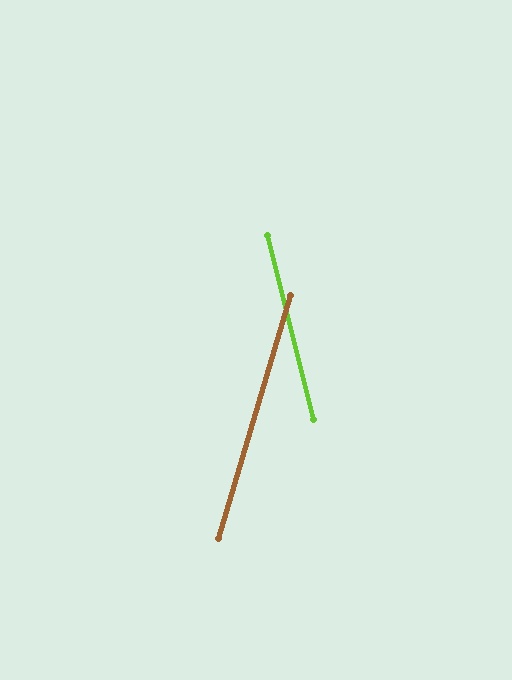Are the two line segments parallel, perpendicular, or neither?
Neither parallel nor perpendicular — they differ by about 30°.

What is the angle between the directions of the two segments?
Approximately 30 degrees.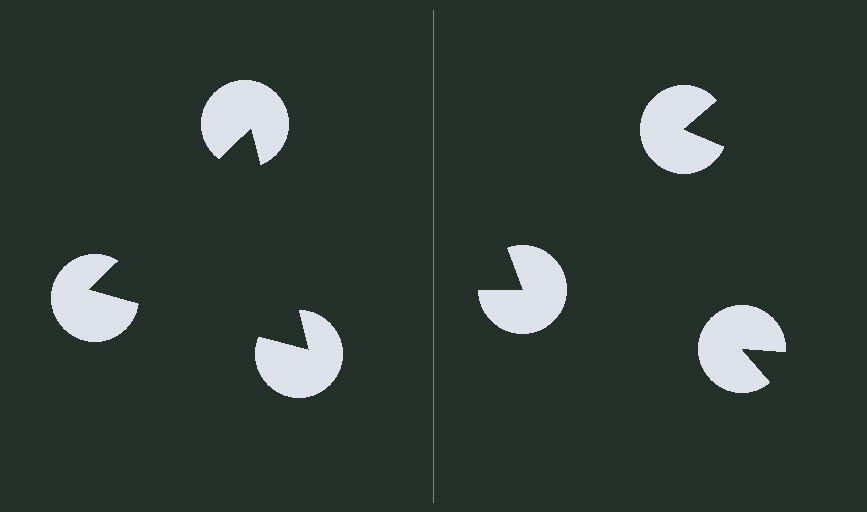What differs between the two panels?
The pac-man discs are positioned identically on both sides; only the wedge orientations differ. On the left they align to a triangle; on the right they are misaligned.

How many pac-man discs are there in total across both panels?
6 — 3 on each side.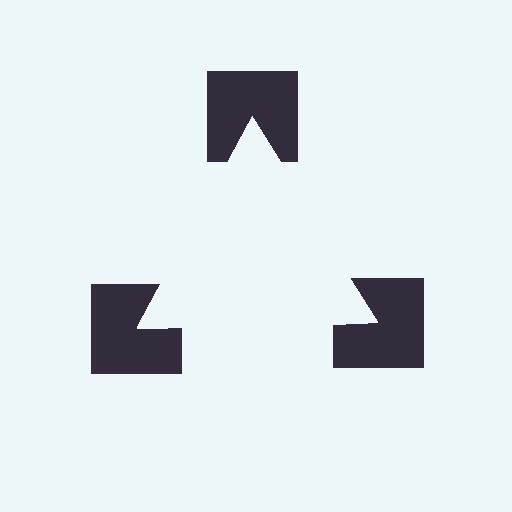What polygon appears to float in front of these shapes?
An illusory triangle — its edges are inferred from the aligned wedge cuts in the notched squares, not physically drawn.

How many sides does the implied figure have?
3 sides.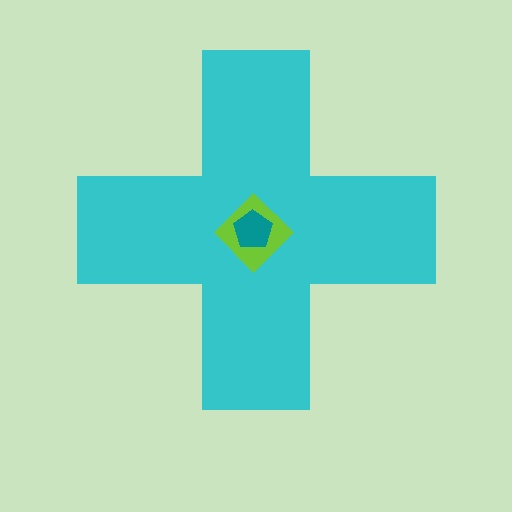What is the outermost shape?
The cyan cross.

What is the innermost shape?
The teal pentagon.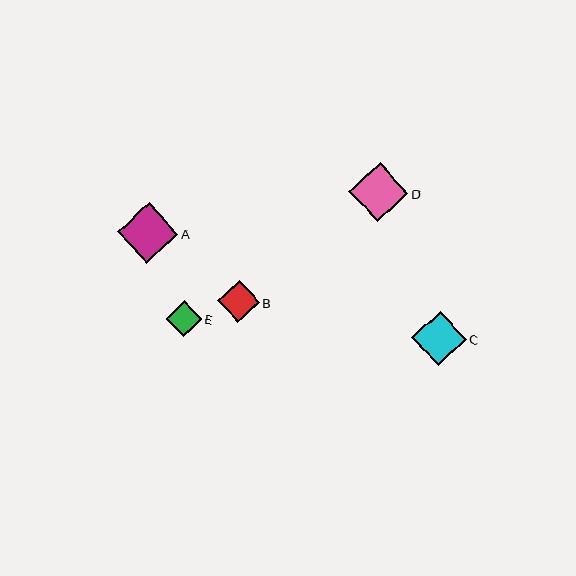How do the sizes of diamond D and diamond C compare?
Diamond D and diamond C are approximately the same size.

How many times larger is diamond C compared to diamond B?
Diamond C is approximately 1.3 times the size of diamond B.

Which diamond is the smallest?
Diamond E is the smallest with a size of approximately 36 pixels.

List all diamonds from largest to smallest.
From largest to smallest: A, D, C, B, E.